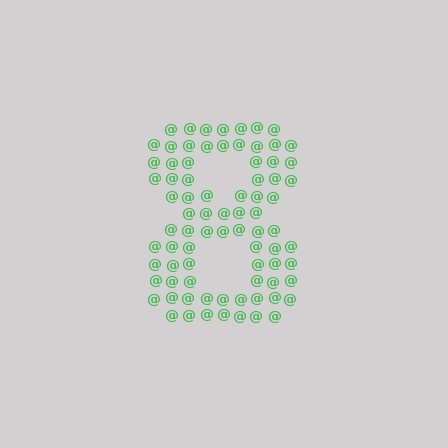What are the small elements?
The small elements are at signs.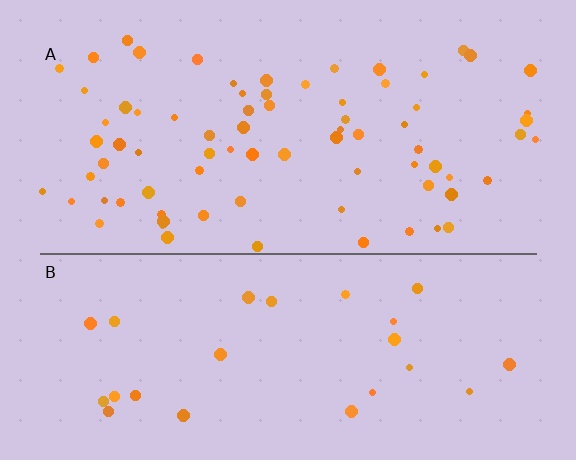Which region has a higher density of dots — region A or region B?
A (the top).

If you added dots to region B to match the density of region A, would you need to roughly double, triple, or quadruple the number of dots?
Approximately triple.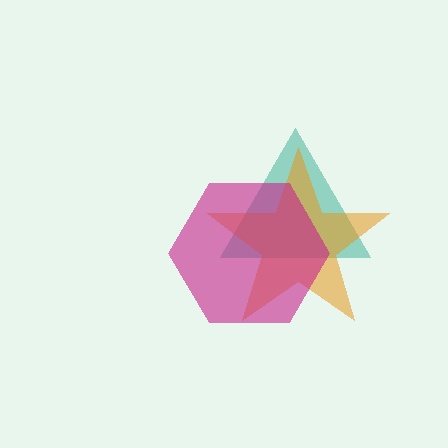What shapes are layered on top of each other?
The layered shapes are: a teal triangle, an orange star, a magenta hexagon.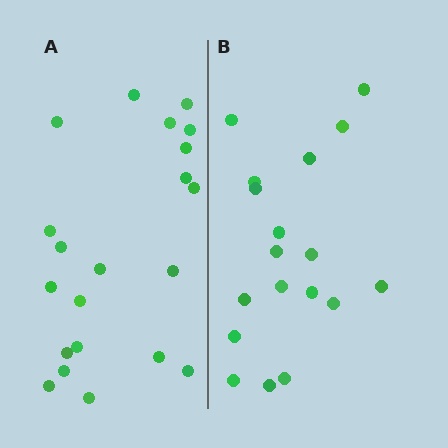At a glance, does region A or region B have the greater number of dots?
Region A (the left region) has more dots.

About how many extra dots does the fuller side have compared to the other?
Region A has just a few more — roughly 2 or 3 more dots than region B.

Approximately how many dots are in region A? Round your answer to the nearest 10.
About 20 dots. (The exact count is 21, which rounds to 20.)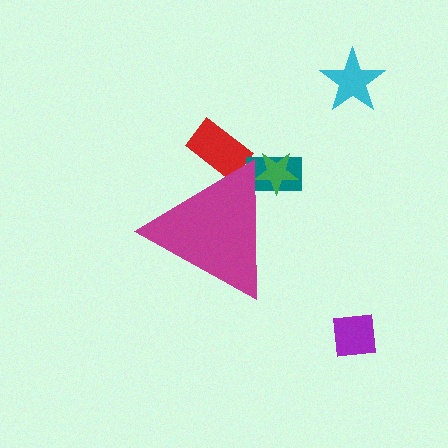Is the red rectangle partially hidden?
Yes, the red rectangle is partially hidden behind the magenta triangle.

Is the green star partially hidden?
Yes, the green star is partially hidden behind the magenta triangle.